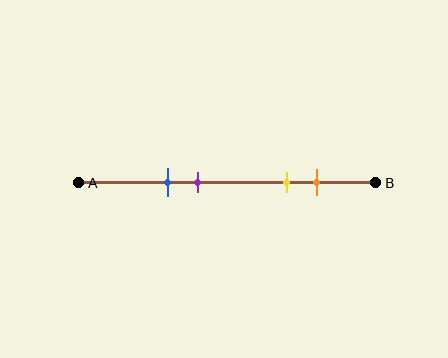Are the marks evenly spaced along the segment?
No, the marks are not evenly spaced.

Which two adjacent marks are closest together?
The blue and purple marks are the closest adjacent pair.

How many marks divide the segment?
There are 4 marks dividing the segment.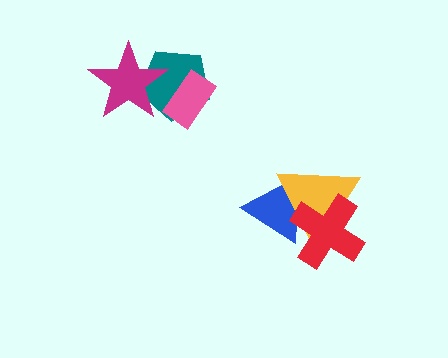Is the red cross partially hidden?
No, no other shape covers it.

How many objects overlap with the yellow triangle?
2 objects overlap with the yellow triangle.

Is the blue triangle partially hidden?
Yes, it is partially covered by another shape.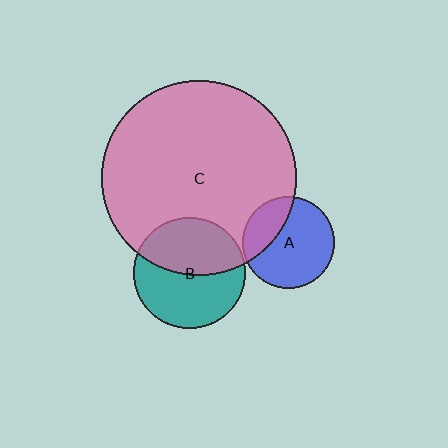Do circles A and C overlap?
Yes.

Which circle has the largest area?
Circle C (pink).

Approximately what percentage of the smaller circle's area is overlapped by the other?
Approximately 30%.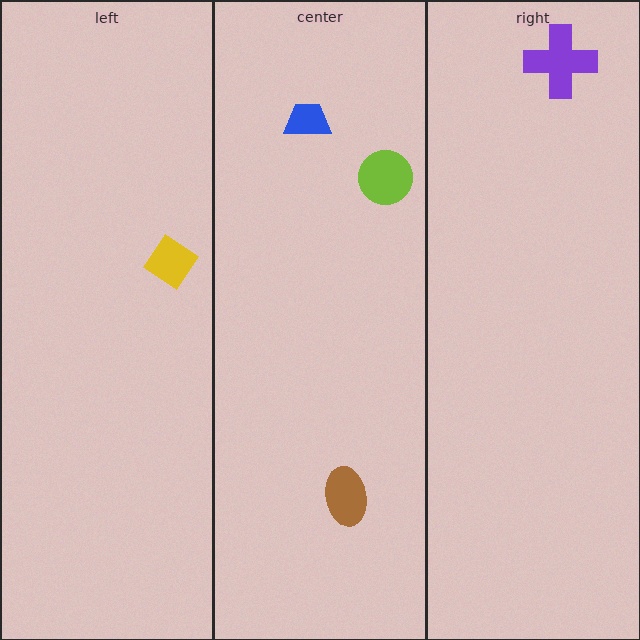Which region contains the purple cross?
The right region.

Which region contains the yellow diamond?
The left region.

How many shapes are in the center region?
3.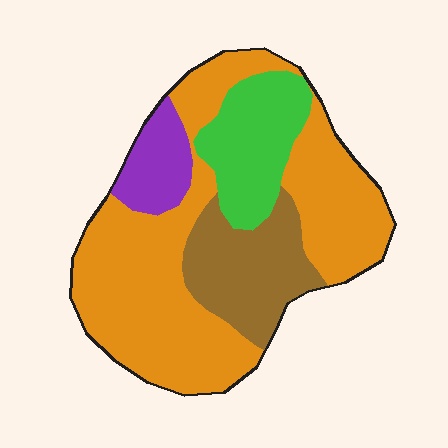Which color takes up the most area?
Orange, at roughly 55%.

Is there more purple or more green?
Green.